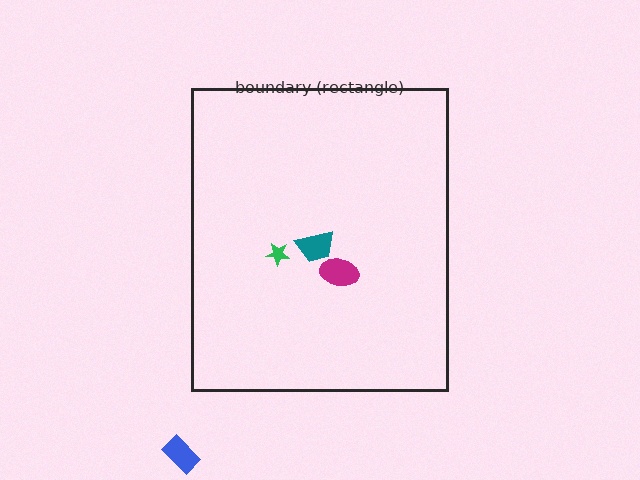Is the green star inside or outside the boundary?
Inside.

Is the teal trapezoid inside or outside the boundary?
Inside.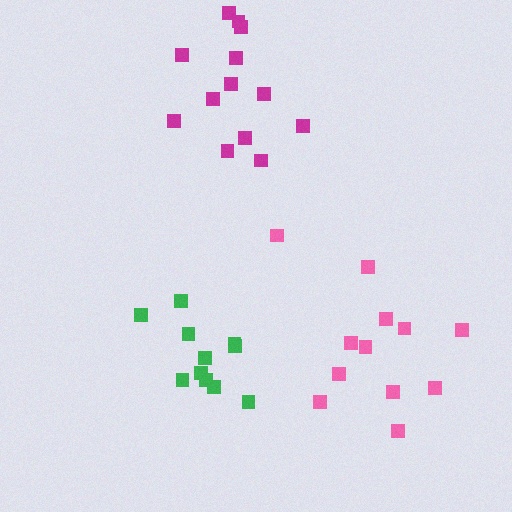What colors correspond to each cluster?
The clusters are colored: green, pink, magenta.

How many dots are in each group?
Group 1: 11 dots, Group 2: 12 dots, Group 3: 13 dots (36 total).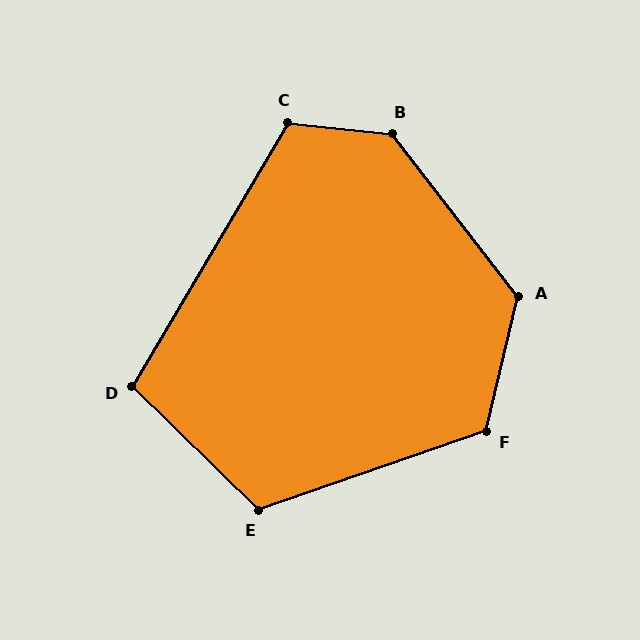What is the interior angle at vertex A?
Approximately 129 degrees (obtuse).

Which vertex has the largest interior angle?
B, at approximately 134 degrees.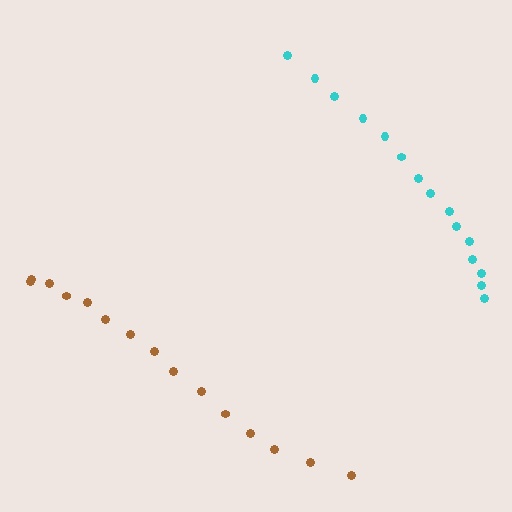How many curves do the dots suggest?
There are 2 distinct paths.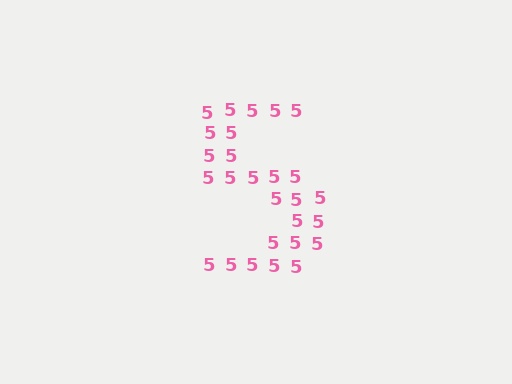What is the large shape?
The large shape is the digit 5.